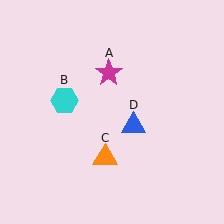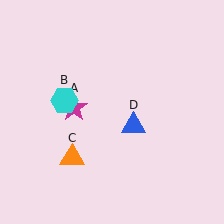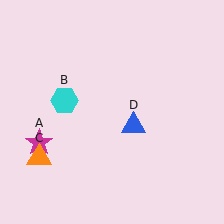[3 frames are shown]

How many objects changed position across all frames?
2 objects changed position: magenta star (object A), orange triangle (object C).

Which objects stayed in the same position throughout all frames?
Cyan hexagon (object B) and blue triangle (object D) remained stationary.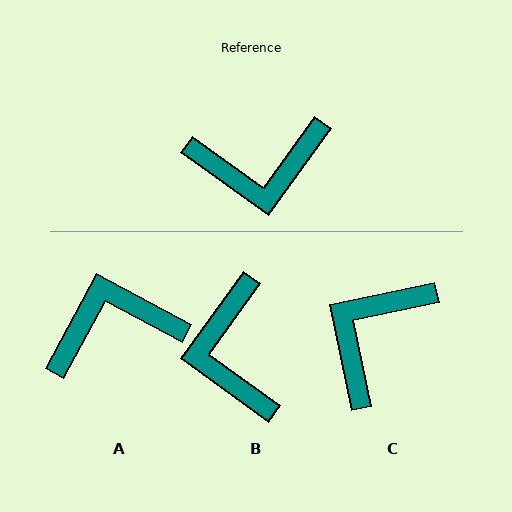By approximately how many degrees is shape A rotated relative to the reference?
Approximately 172 degrees clockwise.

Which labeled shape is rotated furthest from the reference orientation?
A, about 172 degrees away.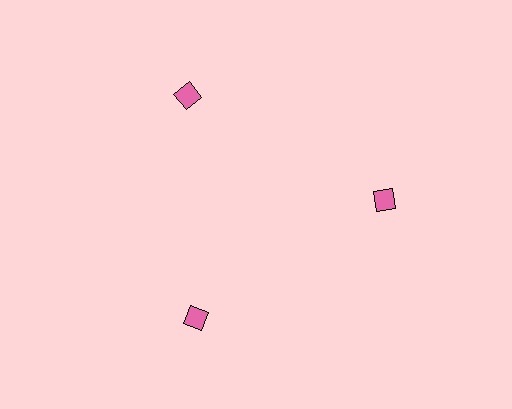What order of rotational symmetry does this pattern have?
This pattern has 3-fold rotational symmetry.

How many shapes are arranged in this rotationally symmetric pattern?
There are 3 shapes, arranged in 3 groups of 1.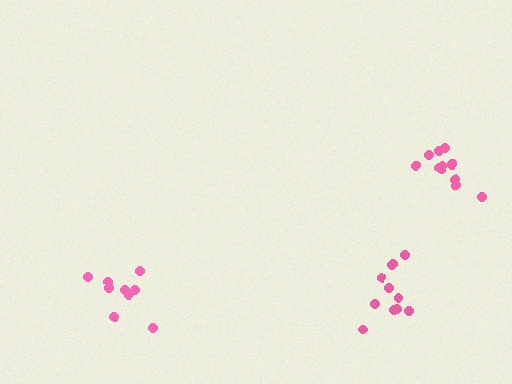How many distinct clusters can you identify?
There are 3 distinct clusters.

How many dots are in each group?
Group 1: 12 dots, Group 2: 9 dots, Group 3: 11 dots (32 total).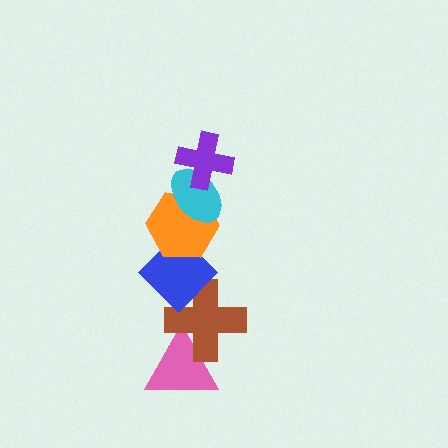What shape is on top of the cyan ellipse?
The purple cross is on top of the cyan ellipse.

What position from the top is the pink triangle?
The pink triangle is 6th from the top.